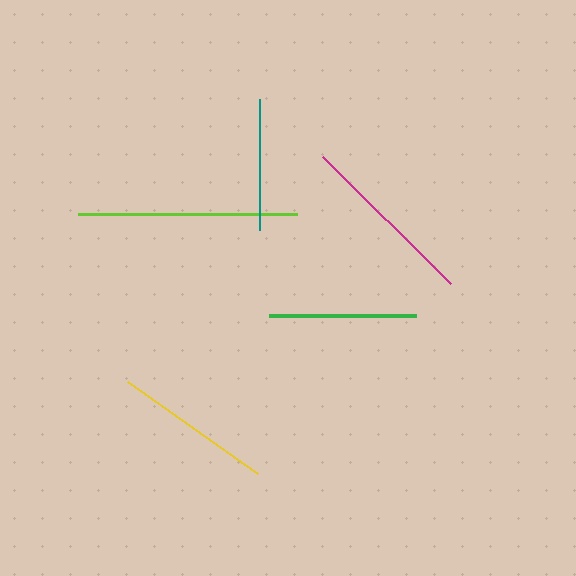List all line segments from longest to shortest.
From longest to shortest: lime, magenta, yellow, green, teal.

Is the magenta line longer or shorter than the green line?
The magenta line is longer than the green line.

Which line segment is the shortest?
The teal line is the shortest at approximately 131 pixels.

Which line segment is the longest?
The lime line is the longest at approximately 218 pixels.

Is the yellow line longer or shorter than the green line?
The yellow line is longer than the green line.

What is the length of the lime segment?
The lime segment is approximately 218 pixels long.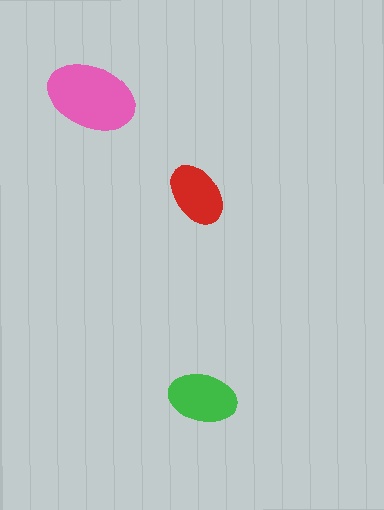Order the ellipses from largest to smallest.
the pink one, the green one, the red one.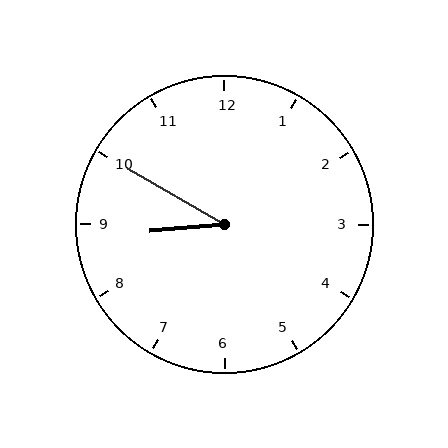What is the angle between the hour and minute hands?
Approximately 35 degrees.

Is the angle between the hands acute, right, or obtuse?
It is acute.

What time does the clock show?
8:50.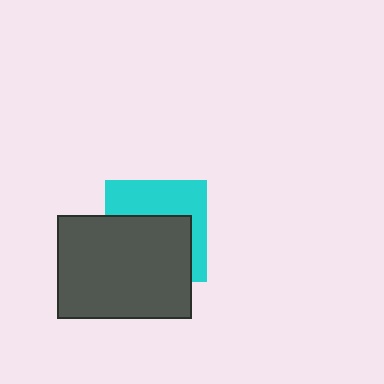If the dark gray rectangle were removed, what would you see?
You would see the complete cyan square.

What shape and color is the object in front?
The object in front is a dark gray rectangle.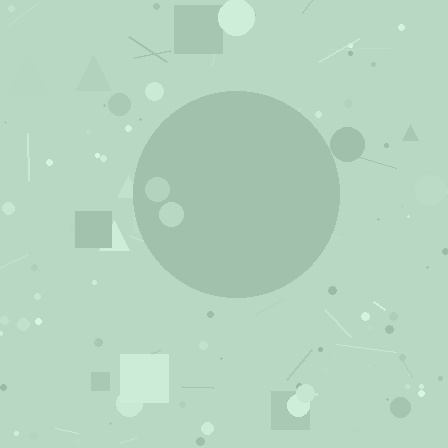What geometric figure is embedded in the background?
A circle is embedded in the background.